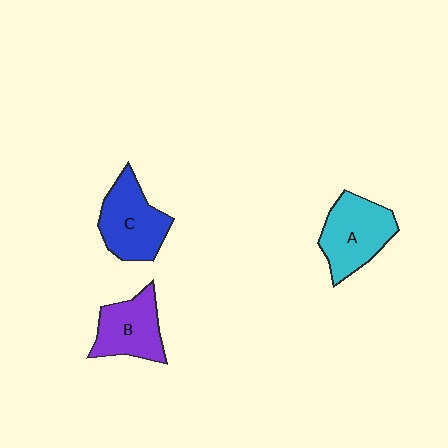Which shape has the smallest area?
Shape B (purple).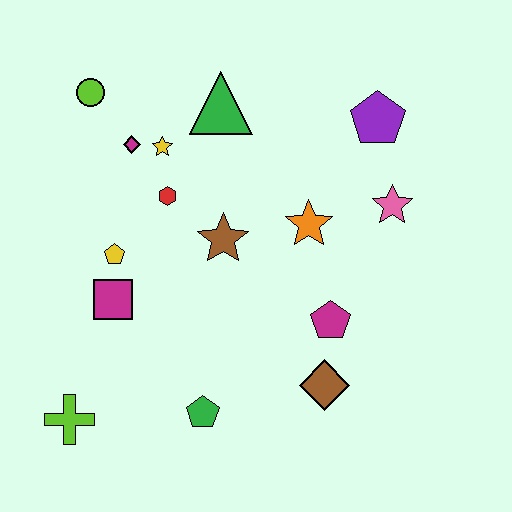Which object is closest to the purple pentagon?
The pink star is closest to the purple pentagon.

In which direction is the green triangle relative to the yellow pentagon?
The green triangle is above the yellow pentagon.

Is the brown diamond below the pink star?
Yes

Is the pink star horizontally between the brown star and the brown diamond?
No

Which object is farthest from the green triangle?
The lime cross is farthest from the green triangle.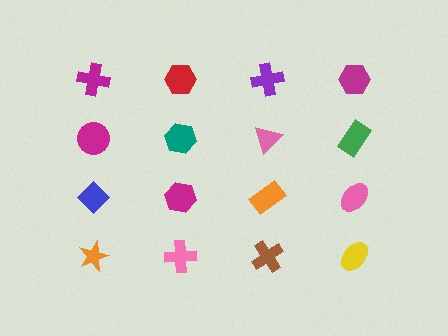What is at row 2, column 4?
A green rectangle.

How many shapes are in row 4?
4 shapes.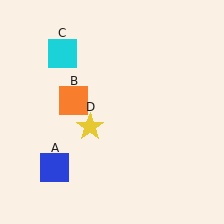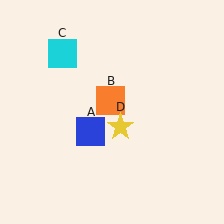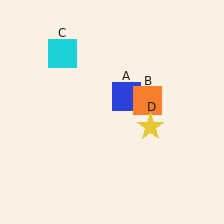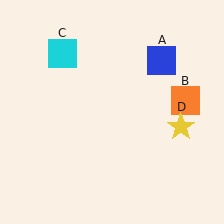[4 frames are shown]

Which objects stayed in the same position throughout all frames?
Cyan square (object C) remained stationary.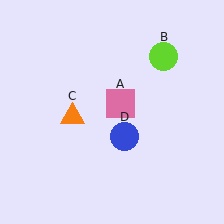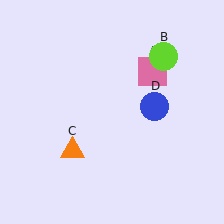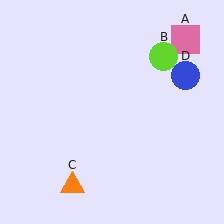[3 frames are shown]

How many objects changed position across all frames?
3 objects changed position: pink square (object A), orange triangle (object C), blue circle (object D).